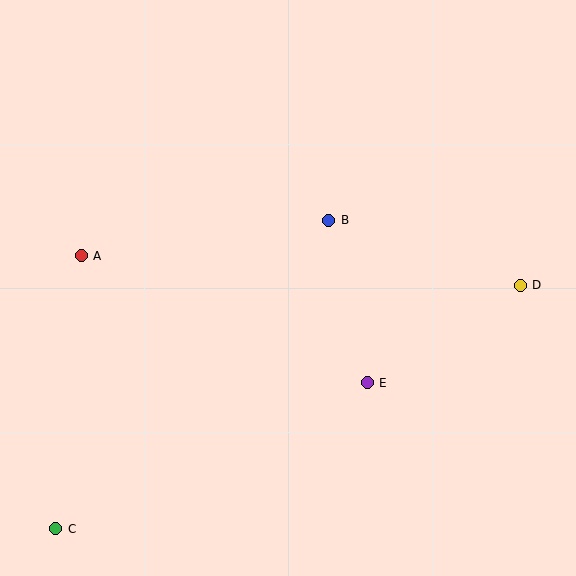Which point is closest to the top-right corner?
Point D is closest to the top-right corner.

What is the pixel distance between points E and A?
The distance between E and A is 313 pixels.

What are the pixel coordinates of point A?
Point A is at (81, 256).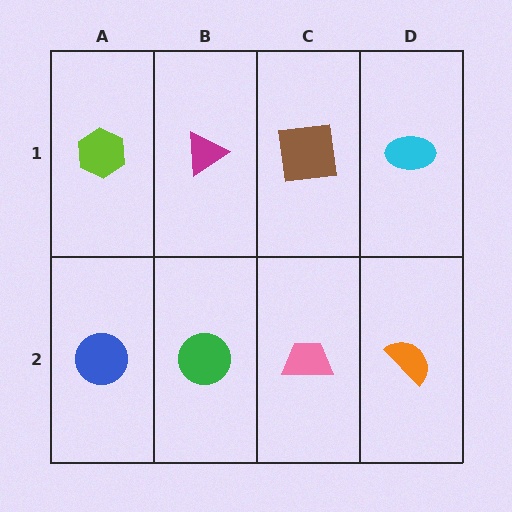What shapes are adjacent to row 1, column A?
A blue circle (row 2, column A), a magenta triangle (row 1, column B).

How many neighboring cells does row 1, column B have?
3.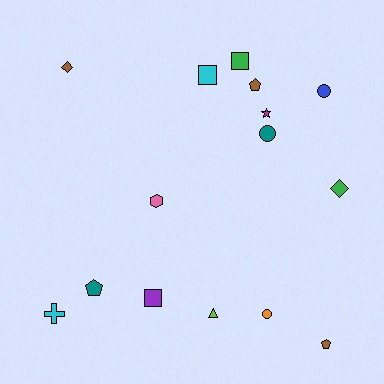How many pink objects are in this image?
There is 1 pink object.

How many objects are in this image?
There are 15 objects.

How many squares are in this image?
There are 3 squares.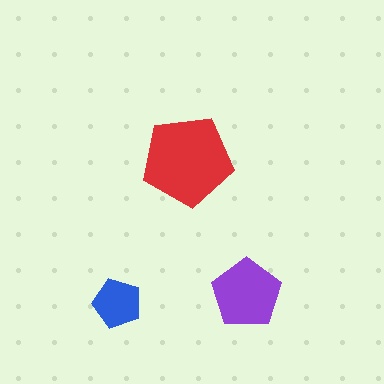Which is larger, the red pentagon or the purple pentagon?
The red one.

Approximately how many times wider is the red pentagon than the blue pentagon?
About 2 times wider.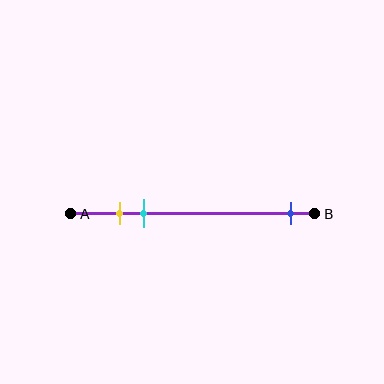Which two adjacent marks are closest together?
The yellow and cyan marks are the closest adjacent pair.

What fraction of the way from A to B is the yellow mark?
The yellow mark is approximately 20% (0.2) of the way from A to B.